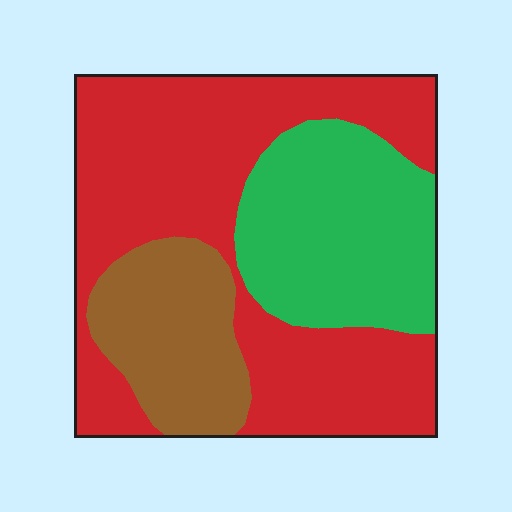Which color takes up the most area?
Red, at roughly 55%.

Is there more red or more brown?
Red.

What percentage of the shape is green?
Green covers around 25% of the shape.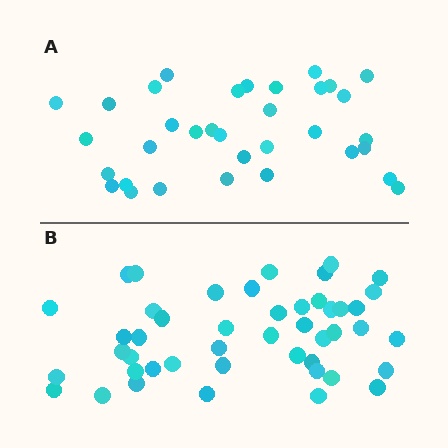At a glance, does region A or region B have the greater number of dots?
Region B (the bottom region) has more dots.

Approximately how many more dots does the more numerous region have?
Region B has roughly 12 or so more dots than region A.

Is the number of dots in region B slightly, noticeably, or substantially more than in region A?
Region B has noticeably more, but not dramatically so. The ratio is roughly 1.4 to 1.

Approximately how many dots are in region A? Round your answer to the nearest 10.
About 30 dots. (The exact count is 34, which rounds to 30.)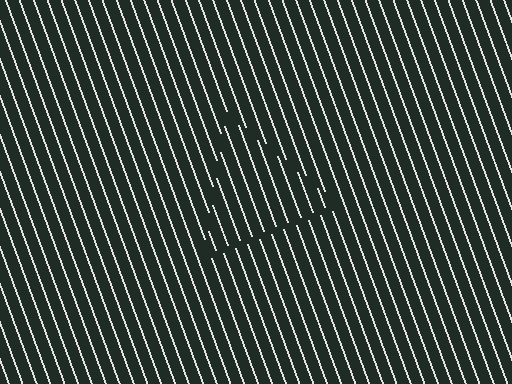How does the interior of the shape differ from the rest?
The interior of the shape contains the same grating, shifted by half a period — the contour is defined by the phase discontinuity where line-ends from the inner and outer gratings abut.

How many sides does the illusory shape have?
3 sides — the line-ends trace a triangle.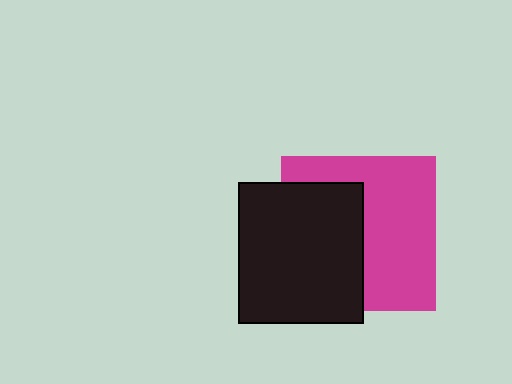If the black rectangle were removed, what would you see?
You would see the complete magenta square.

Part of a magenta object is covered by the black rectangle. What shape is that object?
It is a square.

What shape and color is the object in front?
The object in front is a black rectangle.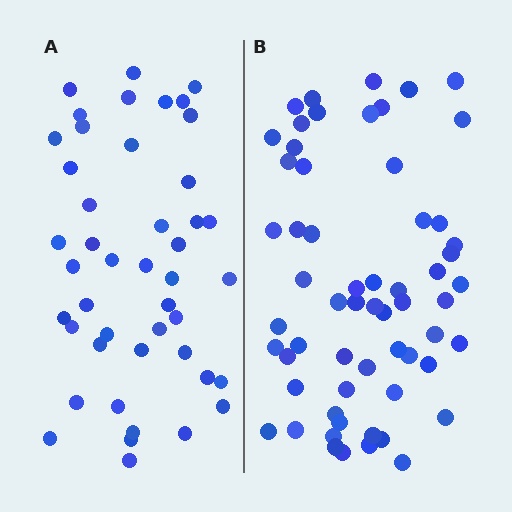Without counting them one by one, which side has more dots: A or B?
Region B (the right region) has more dots.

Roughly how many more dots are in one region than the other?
Region B has approximately 15 more dots than region A.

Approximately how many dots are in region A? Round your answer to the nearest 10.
About 40 dots. (The exact count is 45, which rounds to 40.)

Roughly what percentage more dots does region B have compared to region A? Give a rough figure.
About 35% more.